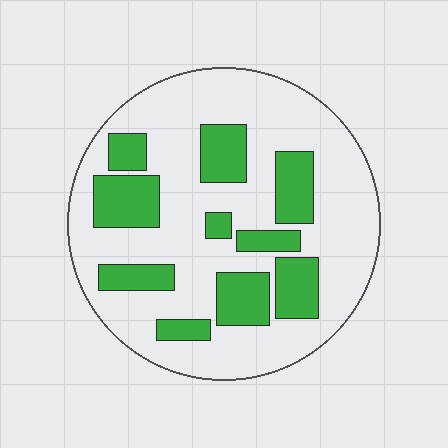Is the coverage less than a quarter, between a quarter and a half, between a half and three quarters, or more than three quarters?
Between a quarter and a half.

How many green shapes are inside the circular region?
10.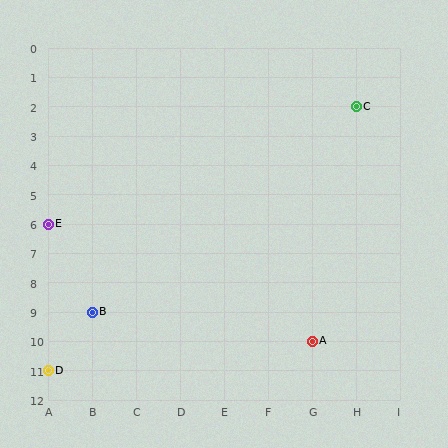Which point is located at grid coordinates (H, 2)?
Point C is at (H, 2).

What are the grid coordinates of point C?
Point C is at grid coordinates (H, 2).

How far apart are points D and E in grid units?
Points D and E are 5 rows apart.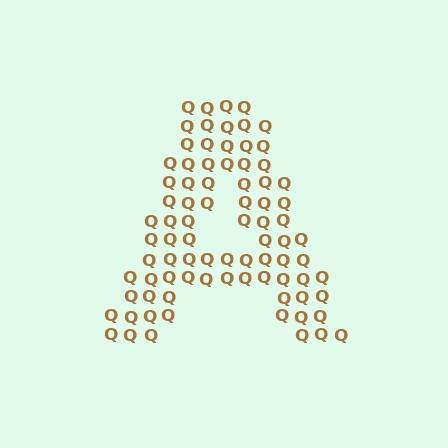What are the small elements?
The small elements are letter Q's.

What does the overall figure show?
The overall figure shows the letter A.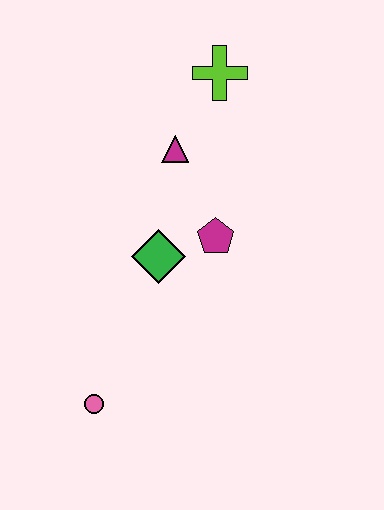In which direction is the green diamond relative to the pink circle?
The green diamond is above the pink circle.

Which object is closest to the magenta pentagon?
The green diamond is closest to the magenta pentagon.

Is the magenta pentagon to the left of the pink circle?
No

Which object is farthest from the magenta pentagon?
The pink circle is farthest from the magenta pentagon.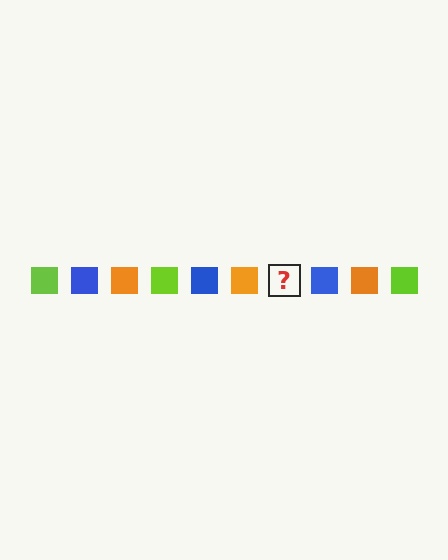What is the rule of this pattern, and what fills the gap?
The rule is that the pattern cycles through lime, blue, orange squares. The gap should be filled with a lime square.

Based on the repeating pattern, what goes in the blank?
The blank should be a lime square.